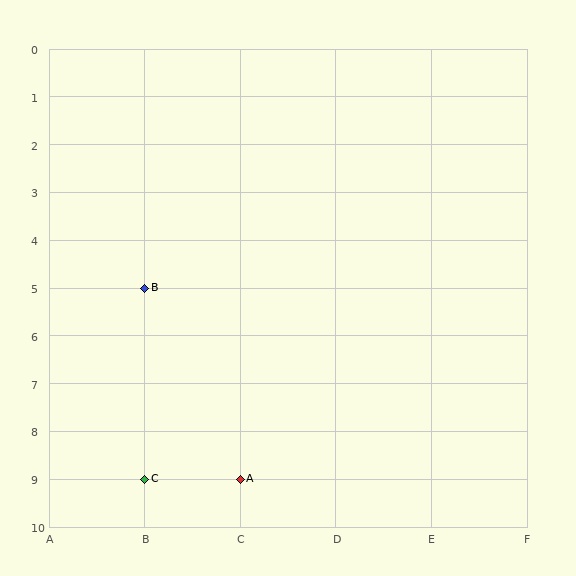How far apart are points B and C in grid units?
Points B and C are 4 rows apart.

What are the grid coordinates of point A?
Point A is at grid coordinates (C, 9).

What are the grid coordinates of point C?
Point C is at grid coordinates (B, 9).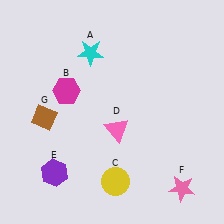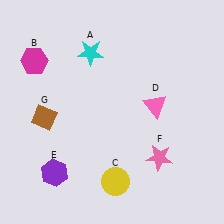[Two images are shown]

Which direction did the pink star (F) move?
The pink star (F) moved up.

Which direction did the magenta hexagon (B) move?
The magenta hexagon (B) moved left.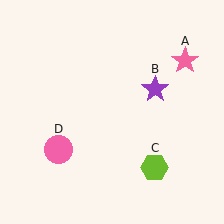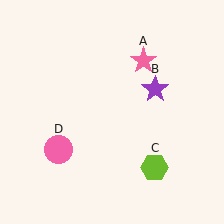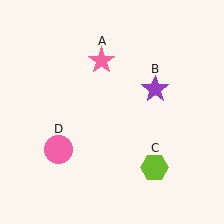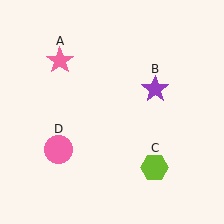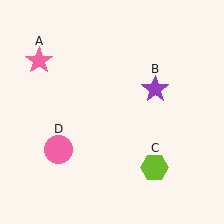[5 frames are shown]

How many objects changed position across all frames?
1 object changed position: pink star (object A).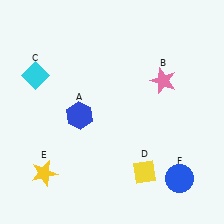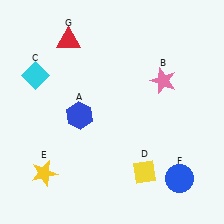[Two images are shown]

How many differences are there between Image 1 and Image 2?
There is 1 difference between the two images.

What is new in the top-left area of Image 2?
A red triangle (G) was added in the top-left area of Image 2.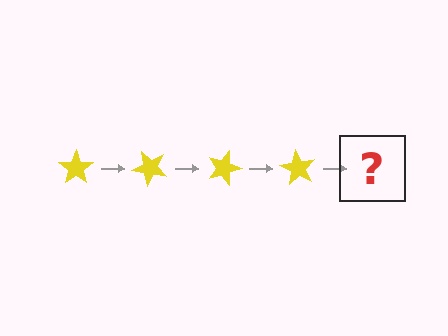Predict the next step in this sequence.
The next step is a yellow star rotated 180 degrees.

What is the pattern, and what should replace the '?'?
The pattern is that the star rotates 45 degrees each step. The '?' should be a yellow star rotated 180 degrees.